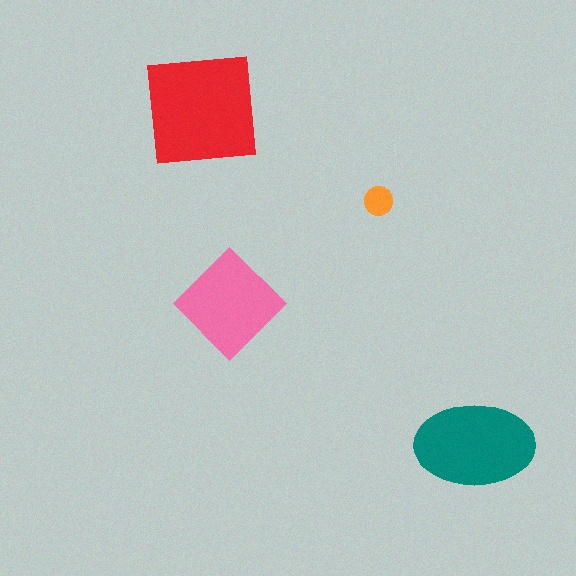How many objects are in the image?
There are 4 objects in the image.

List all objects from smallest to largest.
The orange circle, the pink diamond, the teal ellipse, the red square.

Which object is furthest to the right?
The teal ellipse is rightmost.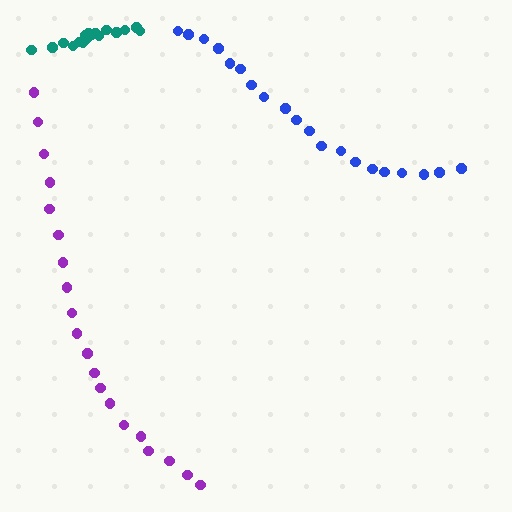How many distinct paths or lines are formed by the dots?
There are 3 distinct paths.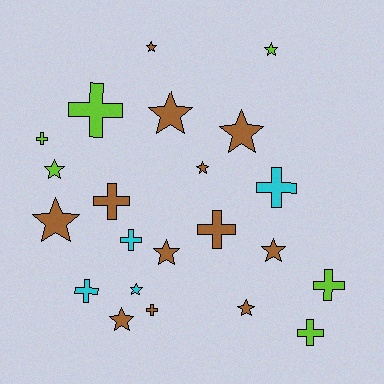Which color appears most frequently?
Brown, with 12 objects.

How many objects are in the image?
There are 22 objects.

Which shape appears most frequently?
Star, with 12 objects.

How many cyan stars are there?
There is 1 cyan star.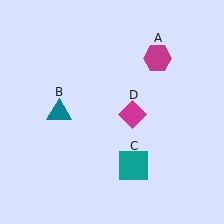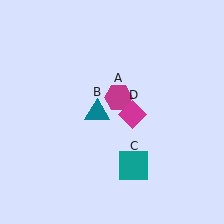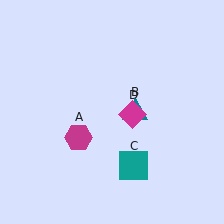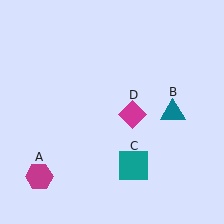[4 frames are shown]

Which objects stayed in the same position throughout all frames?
Teal square (object C) and magenta diamond (object D) remained stationary.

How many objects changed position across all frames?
2 objects changed position: magenta hexagon (object A), teal triangle (object B).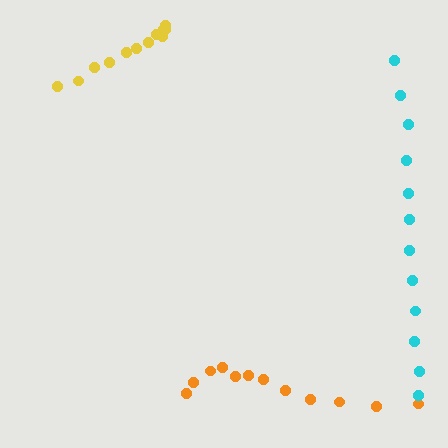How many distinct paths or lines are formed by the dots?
There are 3 distinct paths.